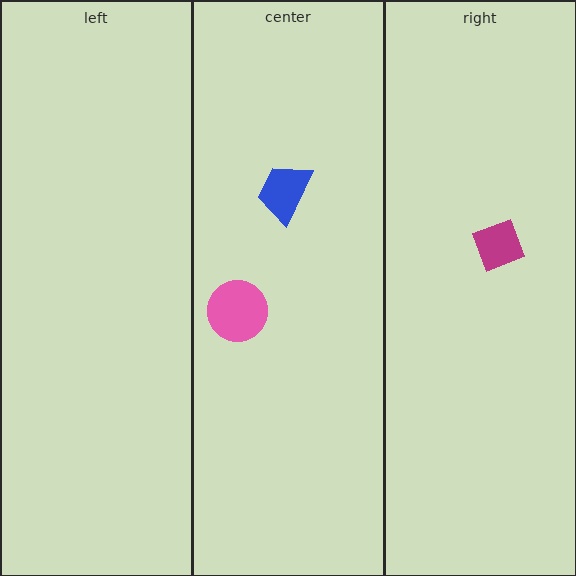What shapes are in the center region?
The blue trapezoid, the pink circle.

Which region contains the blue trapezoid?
The center region.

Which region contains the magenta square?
The right region.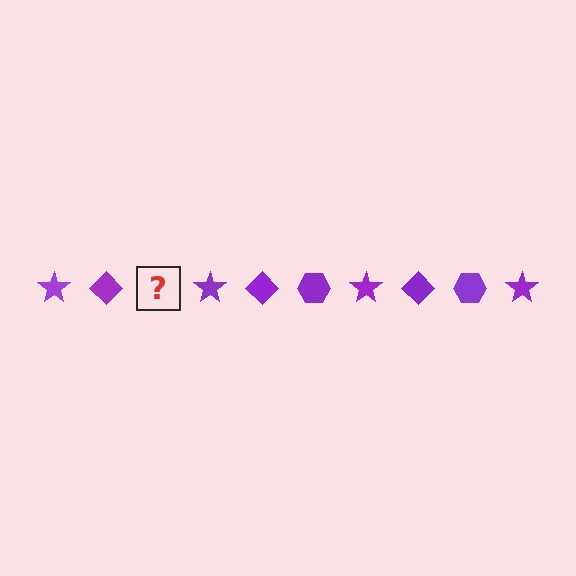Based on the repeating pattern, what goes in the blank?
The blank should be a purple hexagon.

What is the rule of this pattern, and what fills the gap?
The rule is that the pattern cycles through star, diamond, hexagon shapes in purple. The gap should be filled with a purple hexagon.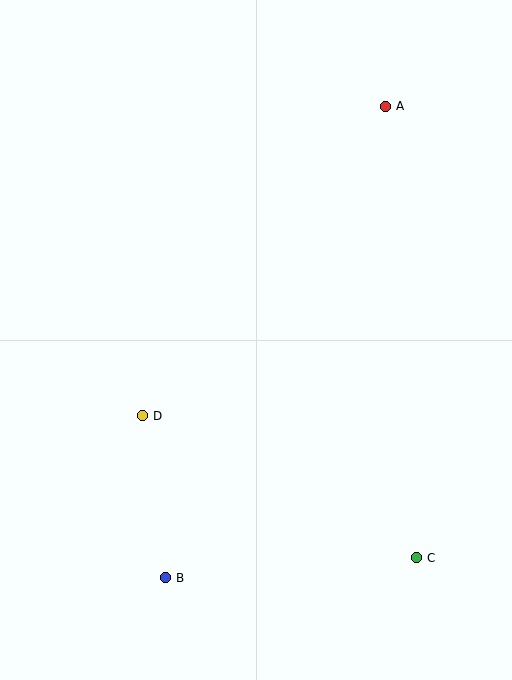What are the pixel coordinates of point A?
Point A is at (386, 106).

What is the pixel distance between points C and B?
The distance between C and B is 252 pixels.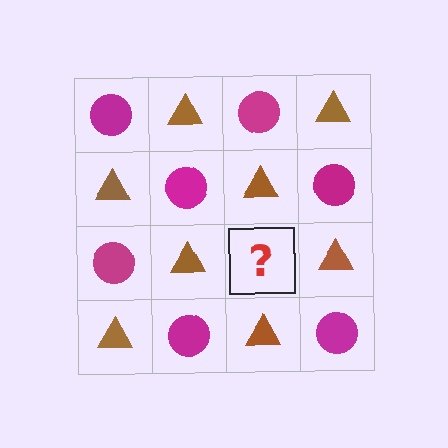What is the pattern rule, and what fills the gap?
The rule is that it alternates magenta circle and brown triangle in a checkerboard pattern. The gap should be filled with a magenta circle.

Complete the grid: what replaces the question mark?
The question mark should be replaced with a magenta circle.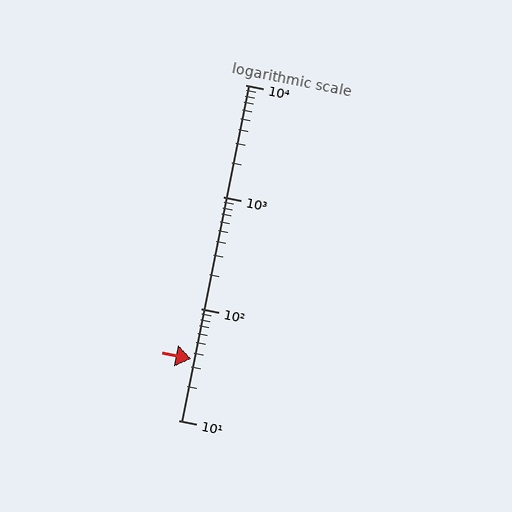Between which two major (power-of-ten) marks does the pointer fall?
The pointer is between 10 and 100.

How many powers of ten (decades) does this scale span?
The scale spans 3 decades, from 10 to 10000.